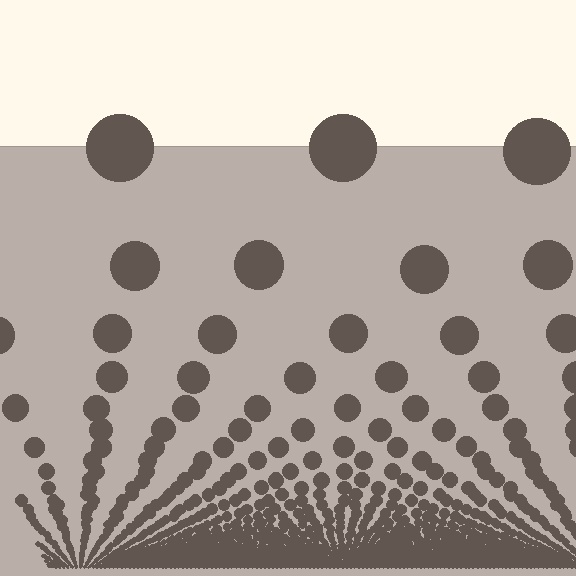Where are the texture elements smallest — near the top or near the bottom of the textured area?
Near the bottom.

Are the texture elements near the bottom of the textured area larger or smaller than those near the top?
Smaller. The gradient is inverted — elements near the bottom are smaller and denser.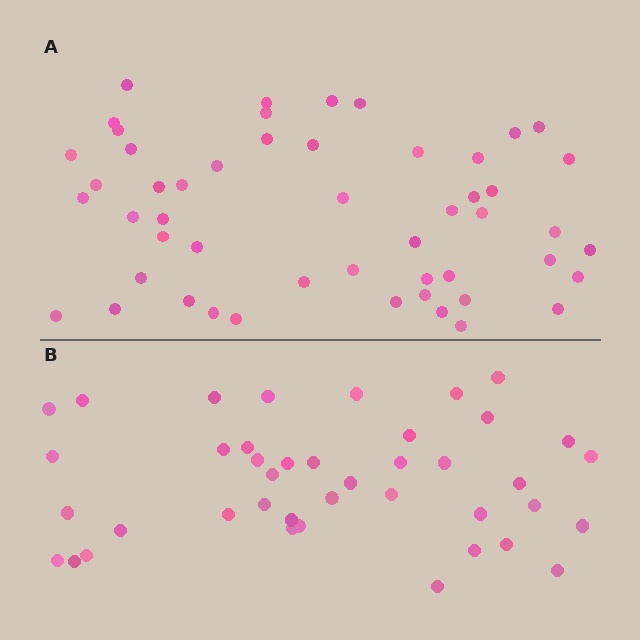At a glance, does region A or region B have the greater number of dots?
Region A (the top region) has more dots.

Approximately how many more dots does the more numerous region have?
Region A has roughly 10 or so more dots than region B.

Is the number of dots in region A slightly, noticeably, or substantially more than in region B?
Region A has only slightly more — the two regions are fairly close. The ratio is roughly 1.2 to 1.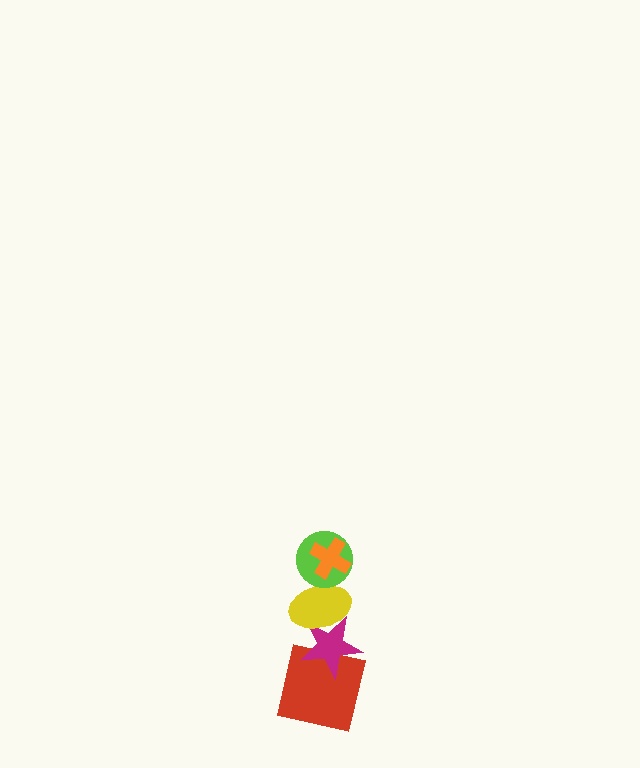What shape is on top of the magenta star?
The yellow ellipse is on top of the magenta star.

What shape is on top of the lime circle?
The orange cross is on top of the lime circle.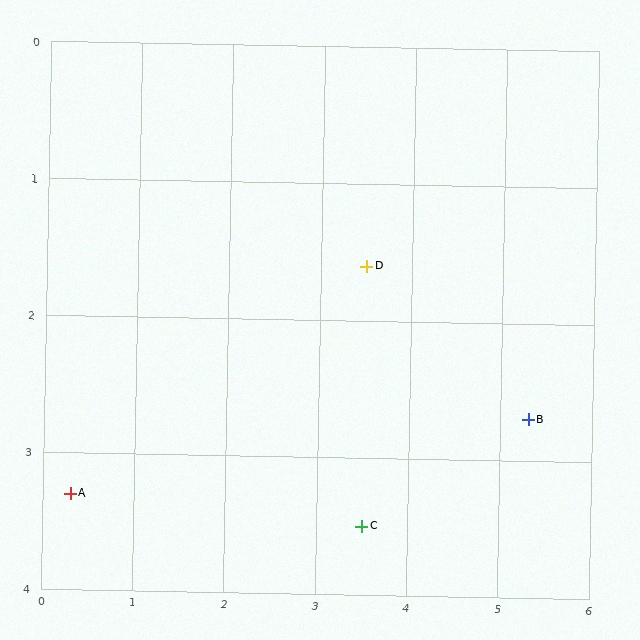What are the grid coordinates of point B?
Point B is at approximately (5.3, 2.7).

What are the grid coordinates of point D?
Point D is at approximately (3.5, 1.6).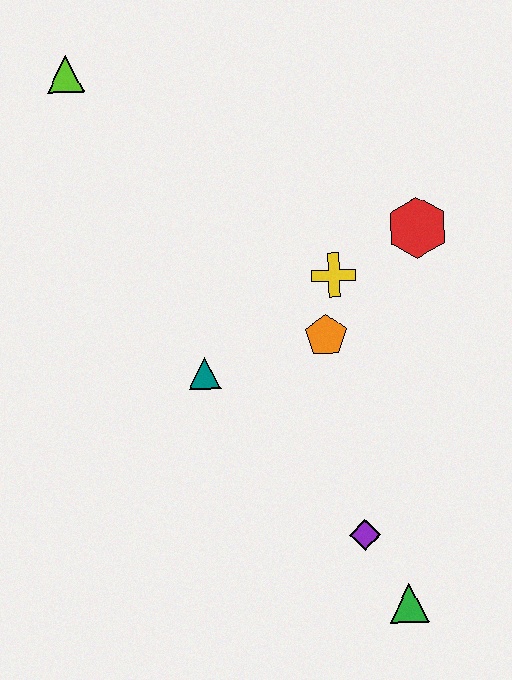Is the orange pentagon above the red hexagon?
No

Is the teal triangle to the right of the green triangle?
No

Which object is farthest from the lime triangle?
The green triangle is farthest from the lime triangle.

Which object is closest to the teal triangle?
The orange pentagon is closest to the teal triangle.